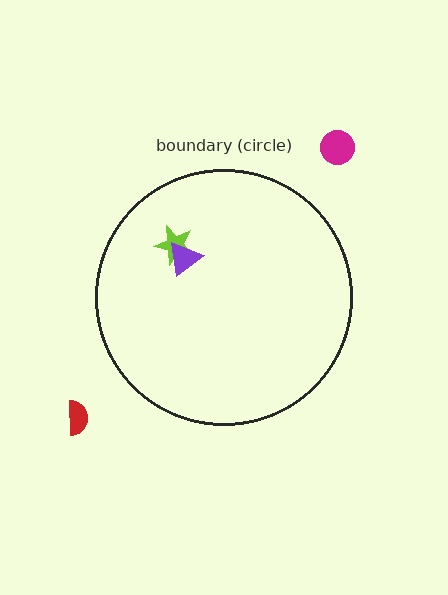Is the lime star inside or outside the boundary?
Inside.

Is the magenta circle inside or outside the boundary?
Outside.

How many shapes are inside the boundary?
2 inside, 2 outside.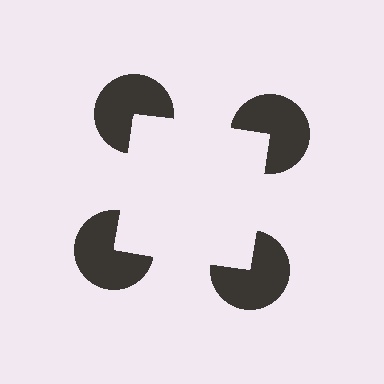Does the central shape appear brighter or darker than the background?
It typically appears slightly brighter than the background, even though no actual brightness change is drawn.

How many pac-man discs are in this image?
There are 4 — one at each vertex of the illusory square.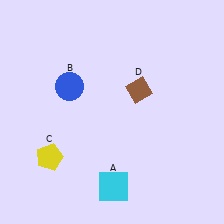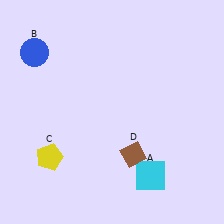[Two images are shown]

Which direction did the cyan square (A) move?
The cyan square (A) moved right.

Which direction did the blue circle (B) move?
The blue circle (B) moved left.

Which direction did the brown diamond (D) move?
The brown diamond (D) moved down.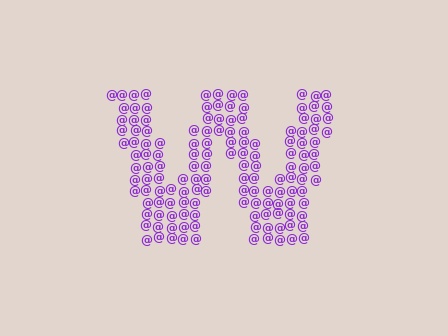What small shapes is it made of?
It is made of small at signs.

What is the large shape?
The large shape is the letter W.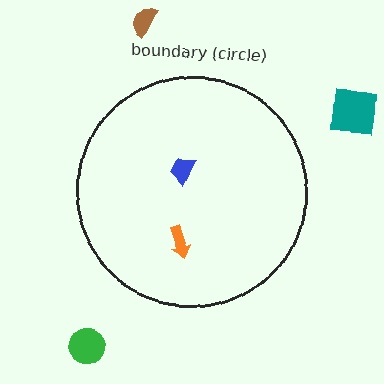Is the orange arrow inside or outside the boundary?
Inside.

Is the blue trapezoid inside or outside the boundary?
Inside.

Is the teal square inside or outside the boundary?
Outside.